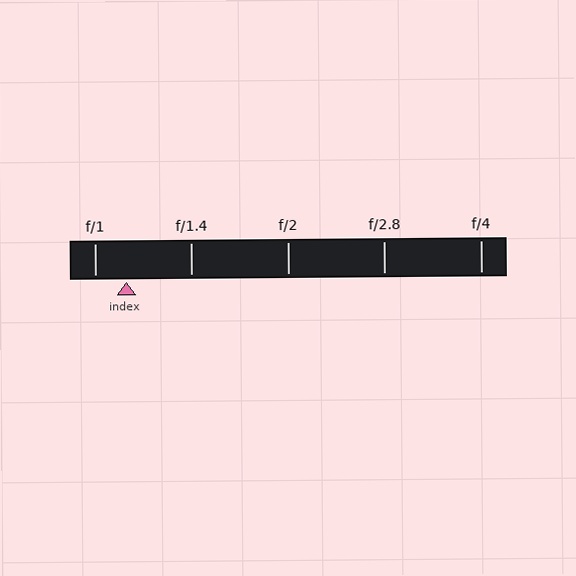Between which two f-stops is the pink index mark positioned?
The index mark is between f/1 and f/1.4.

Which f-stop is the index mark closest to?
The index mark is closest to f/1.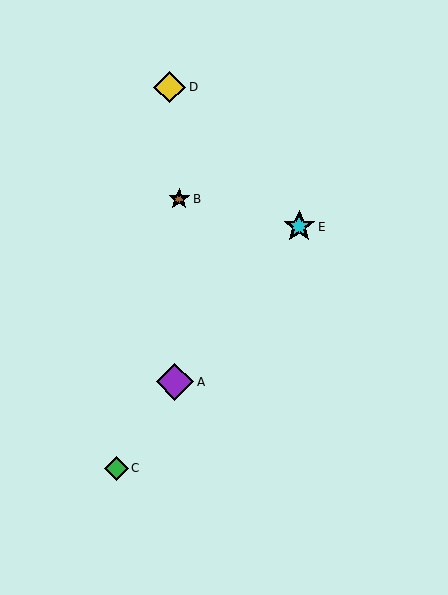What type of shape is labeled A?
Shape A is a purple diamond.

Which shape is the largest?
The purple diamond (labeled A) is the largest.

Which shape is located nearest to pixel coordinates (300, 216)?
The cyan star (labeled E) at (299, 227) is nearest to that location.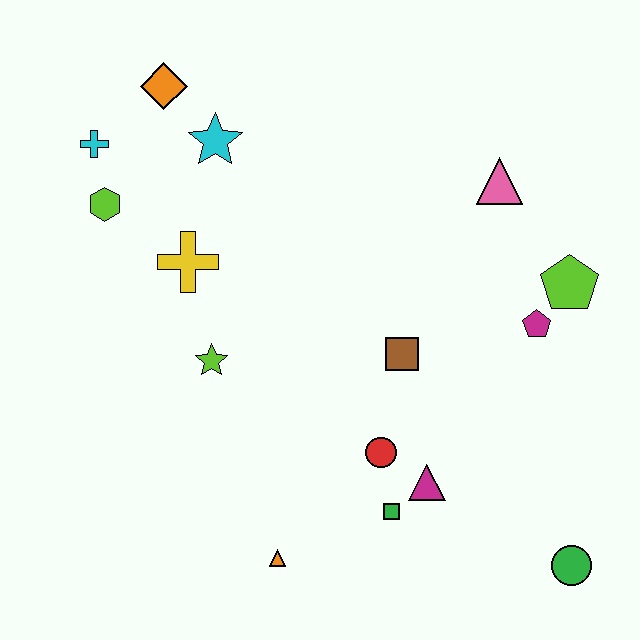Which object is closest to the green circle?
The magenta triangle is closest to the green circle.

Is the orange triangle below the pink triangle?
Yes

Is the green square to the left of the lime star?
No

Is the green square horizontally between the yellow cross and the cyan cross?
No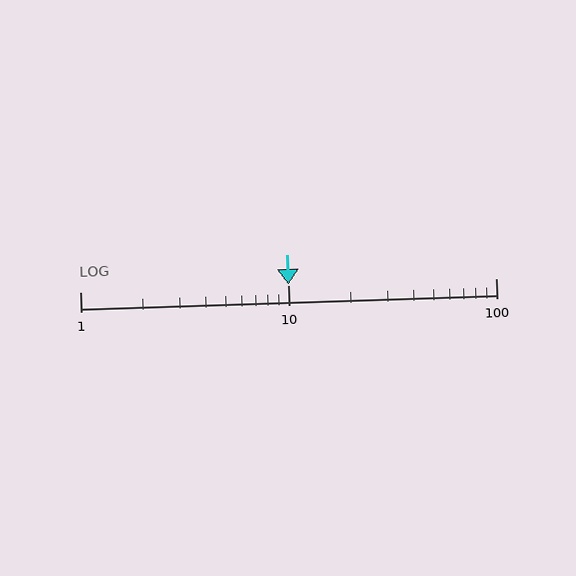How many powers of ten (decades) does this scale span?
The scale spans 2 decades, from 1 to 100.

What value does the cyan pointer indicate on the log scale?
The pointer indicates approximately 10.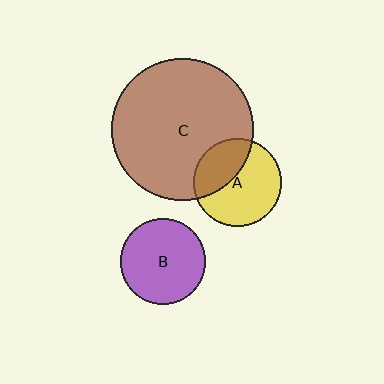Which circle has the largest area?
Circle C (brown).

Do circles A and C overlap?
Yes.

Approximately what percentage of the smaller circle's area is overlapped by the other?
Approximately 35%.